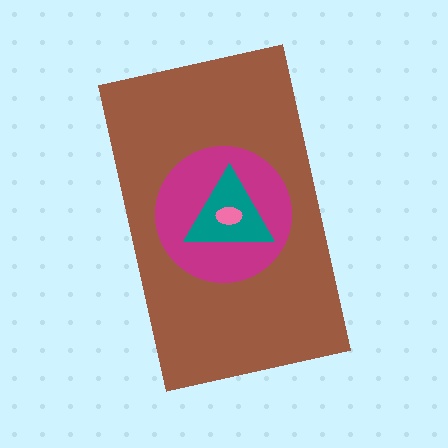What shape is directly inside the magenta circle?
The teal triangle.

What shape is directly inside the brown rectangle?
The magenta circle.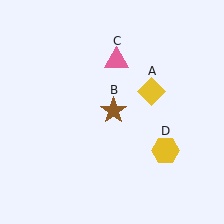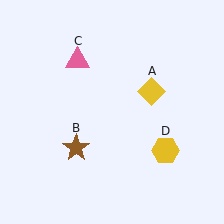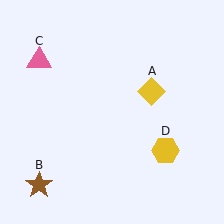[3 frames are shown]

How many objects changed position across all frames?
2 objects changed position: brown star (object B), pink triangle (object C).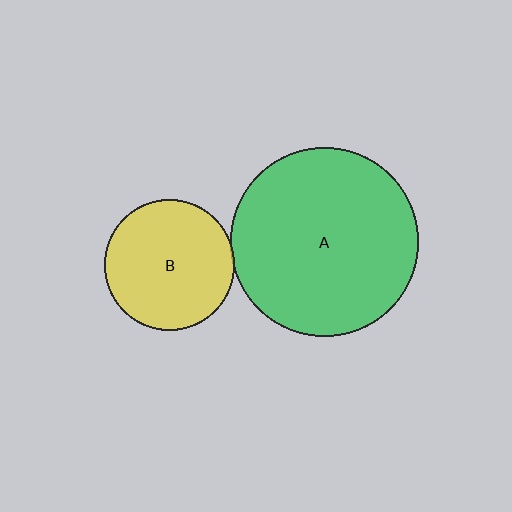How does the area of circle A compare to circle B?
Approximately 2.1 times.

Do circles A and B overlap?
Yes.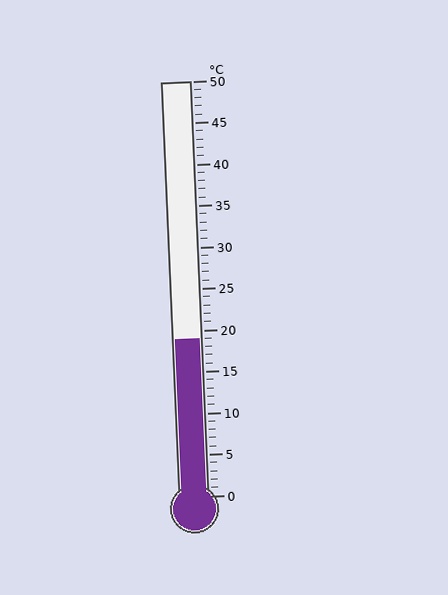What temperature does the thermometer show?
The thermometer shows approximately 19°C.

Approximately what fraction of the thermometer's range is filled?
The thermometer is filled to approximately 40% of its range.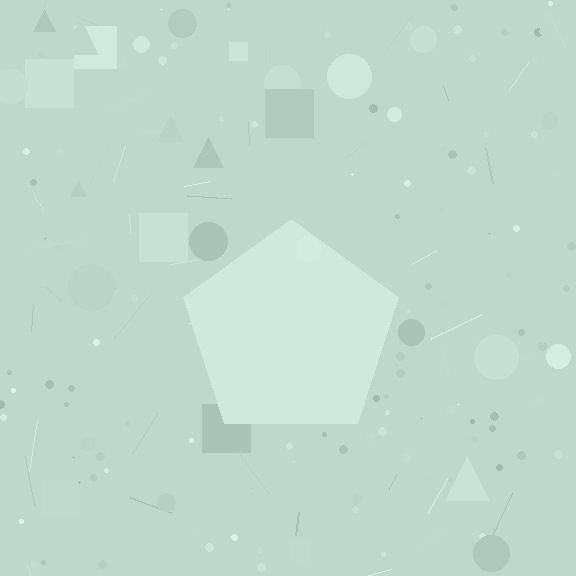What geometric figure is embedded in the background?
A pentagon is embedded in the background.